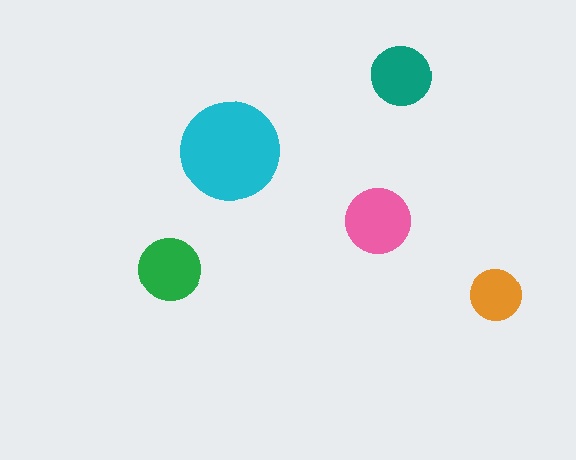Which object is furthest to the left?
The green circle is leftmost.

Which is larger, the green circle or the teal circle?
The green one.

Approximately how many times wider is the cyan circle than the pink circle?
About 1.5 times wider.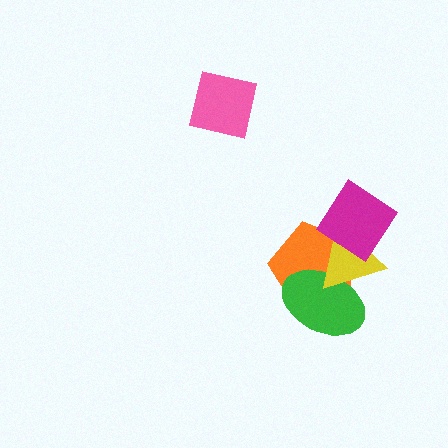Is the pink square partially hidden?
No, no other shape covers it.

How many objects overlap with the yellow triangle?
3 objects overlap with the yellow triangle.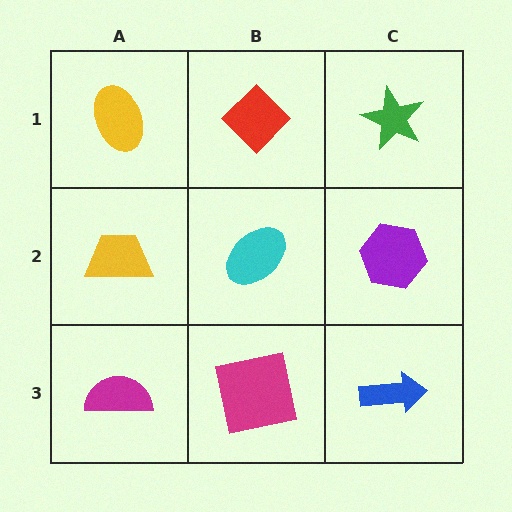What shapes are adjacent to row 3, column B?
A cyan ellipse (row 2, column B), a magenta semicircle (row 3, column A), a blue arrow (row 3, column C).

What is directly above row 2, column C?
A green star.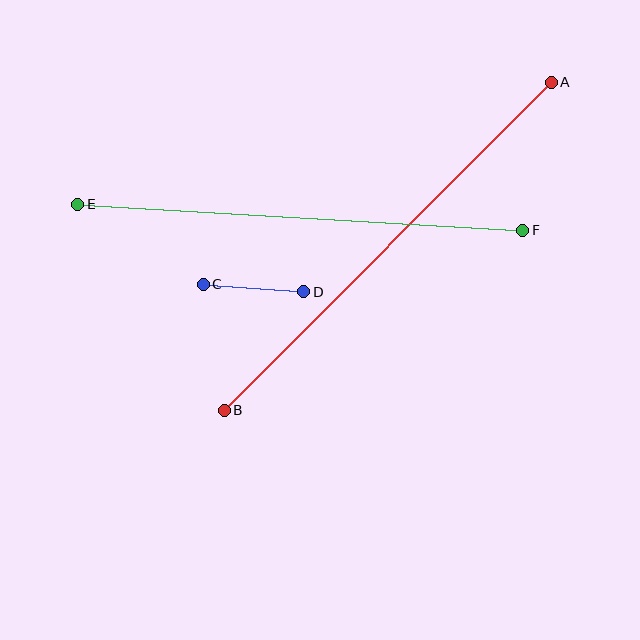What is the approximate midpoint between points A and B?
The midpoint is at approximately (388, 246) pixels.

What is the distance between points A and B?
The distance is approximately 463 pixels.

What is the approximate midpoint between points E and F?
The midpoint is at approximately (300, 217) pixels.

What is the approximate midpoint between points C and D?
The midpoint is at approximately (253, 288) pixels.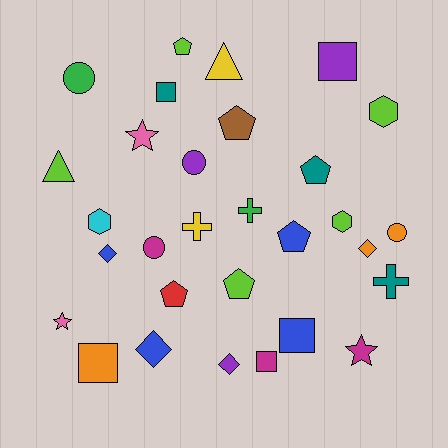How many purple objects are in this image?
There are 3 purple objects.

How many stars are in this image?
There are 3 stars.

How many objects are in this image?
There are 30 objects.